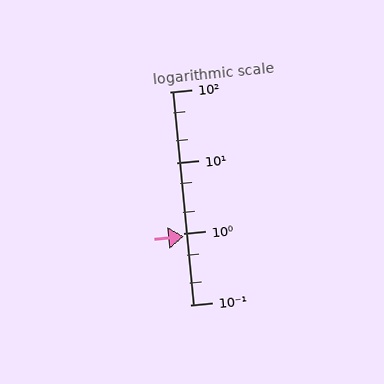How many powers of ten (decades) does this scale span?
The scale spans 3 decades, from 0.1 to 100.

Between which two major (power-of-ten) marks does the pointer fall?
The pointer is between 0.1 and 1.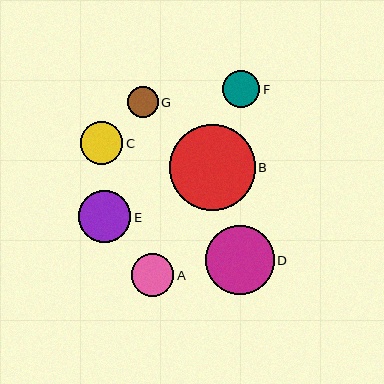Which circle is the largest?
Circle B is the largest with a size of approximately 86 pixels.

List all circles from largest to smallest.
From largest to smallest: B, D, E, A, C, F, G.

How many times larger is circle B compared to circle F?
Circle B is approximately 2.3 times the size of circle F.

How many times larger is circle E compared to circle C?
Circle E is approximately 1.2 times the size of circle C.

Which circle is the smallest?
Circle G is the smallest with a size of approximately 31 pixels.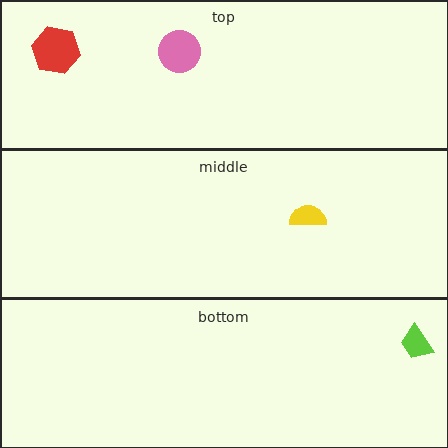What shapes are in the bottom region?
The lime trapezoid.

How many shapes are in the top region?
2.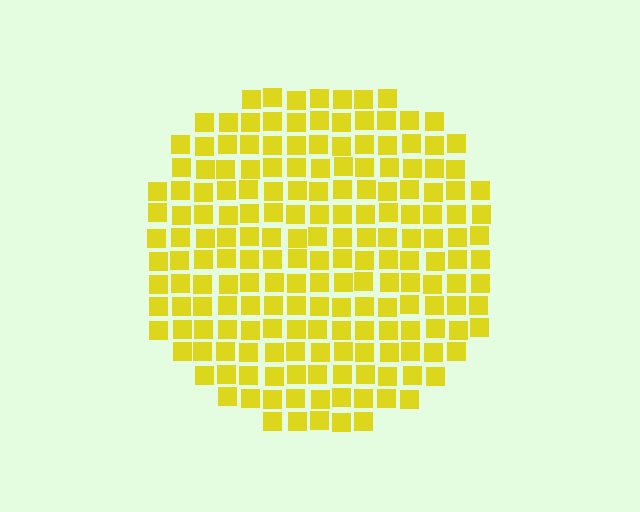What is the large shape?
The large shape is a circle.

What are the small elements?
The small elements are squares.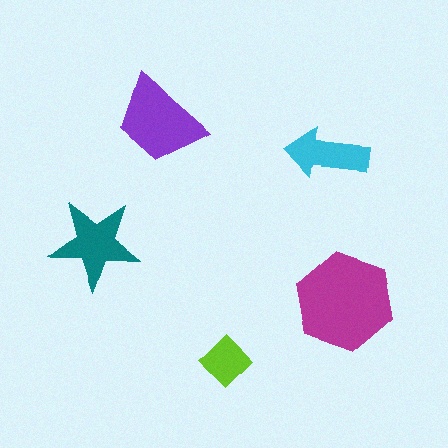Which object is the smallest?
The lime diamond.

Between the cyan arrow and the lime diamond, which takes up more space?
The cyan arrow.